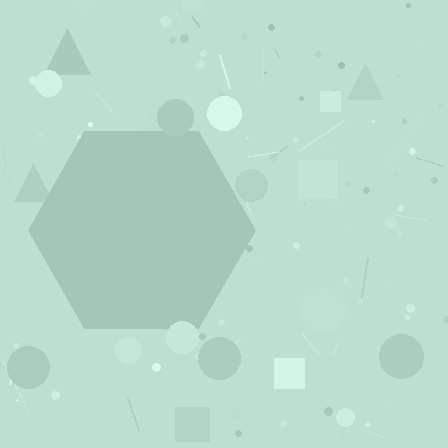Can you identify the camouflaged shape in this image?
The camouflaged shape is a hexagon.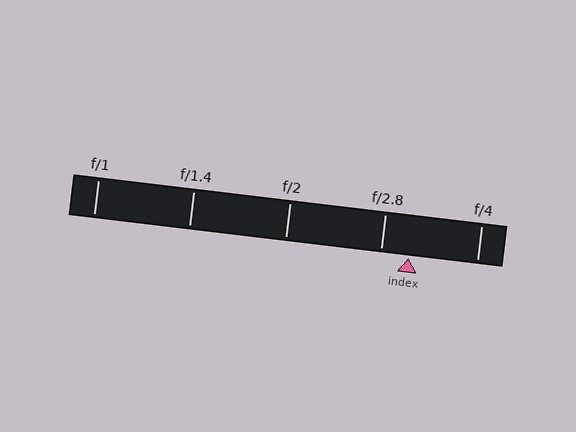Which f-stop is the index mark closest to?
The index mark is closest to f/2.8.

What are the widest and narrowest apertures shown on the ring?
The widest aperture shown is f/1 and the narrowest is f/4.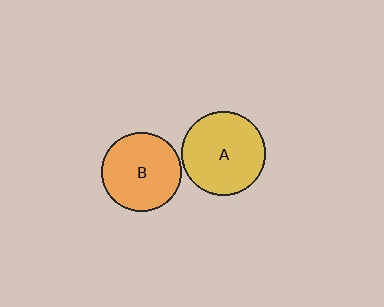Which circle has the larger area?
Circle A (yellow).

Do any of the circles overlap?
No, none of the circles overlap.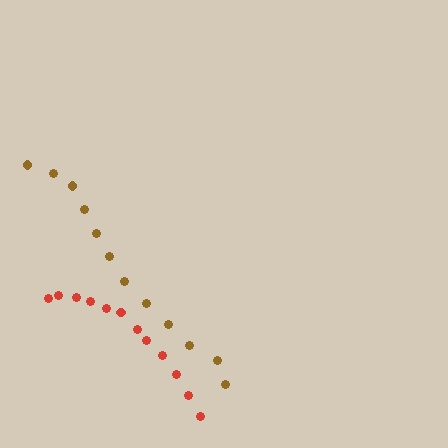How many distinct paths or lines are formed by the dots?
There are 2 distinct paths.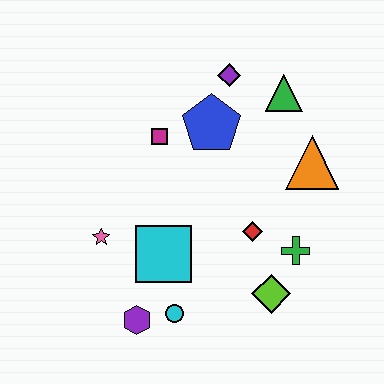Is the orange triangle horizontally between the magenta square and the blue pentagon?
No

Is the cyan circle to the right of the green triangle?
No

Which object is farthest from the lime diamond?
The purple diamond is farthest from the lime diamond.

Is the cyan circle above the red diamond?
No